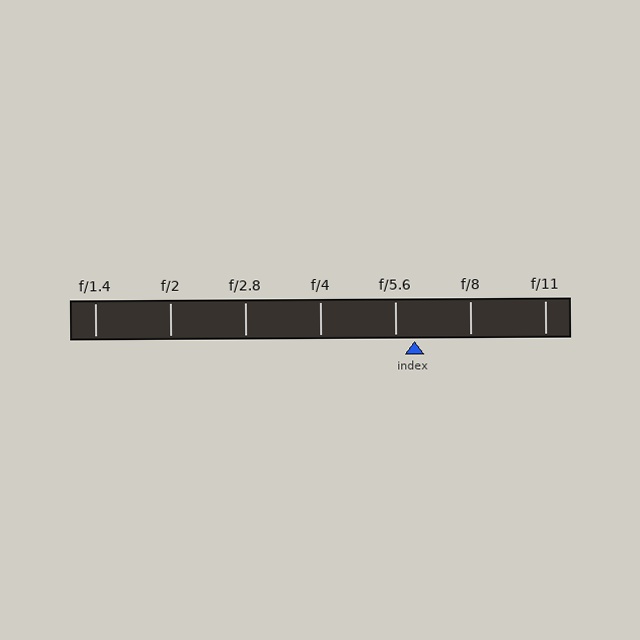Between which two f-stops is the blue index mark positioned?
The index mark is between f/5.6 and f/8.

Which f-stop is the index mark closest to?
The index mark is closest to f/5.6.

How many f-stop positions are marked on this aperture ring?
There are 7 f-stop positions marked.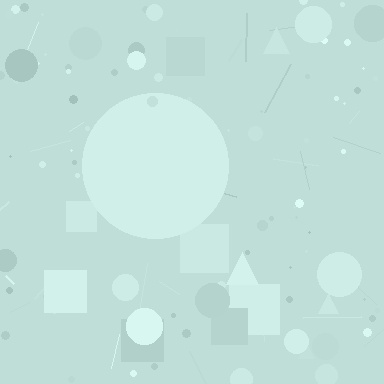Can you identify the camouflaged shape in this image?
The camouflaged shape is a circle.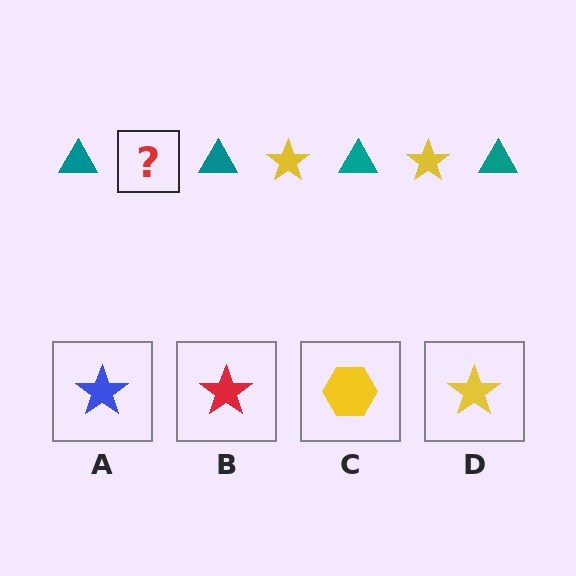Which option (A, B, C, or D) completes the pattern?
D.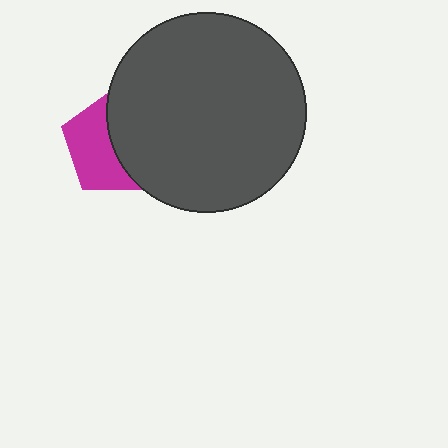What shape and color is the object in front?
The object in front is a dark gray circle.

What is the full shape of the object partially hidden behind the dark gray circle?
The partially hidden object is a magenta pentagon.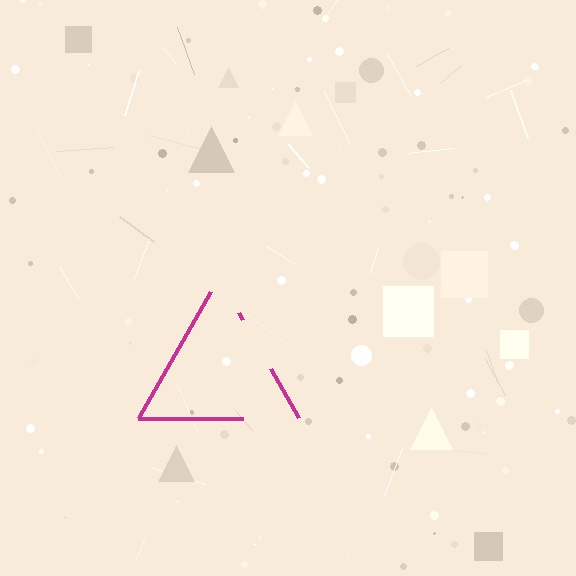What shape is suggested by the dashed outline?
The dashed outline suggests a triangle.